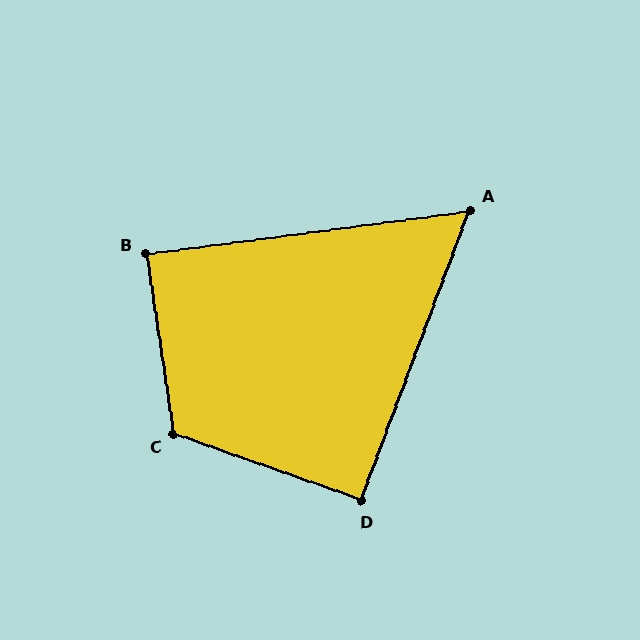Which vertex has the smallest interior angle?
A, at approximately 62 degrees.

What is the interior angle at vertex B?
Approximately 89 degrees (approximately right).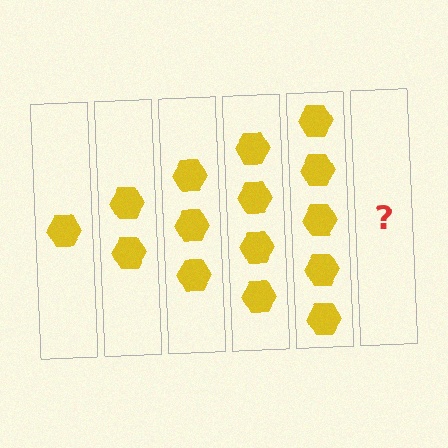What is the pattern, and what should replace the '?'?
The pattern is that each step adds one more hexagon. The '?' should be 6 hexagons.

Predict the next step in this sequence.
The next step is 6 hexagons.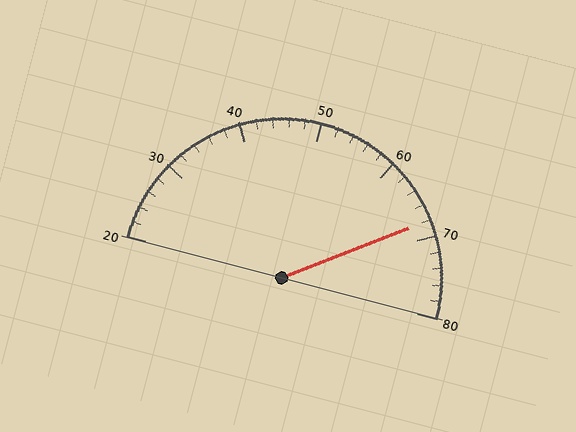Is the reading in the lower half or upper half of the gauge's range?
The reading is in the upper half of the range (20 to 80).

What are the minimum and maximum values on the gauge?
The gauge ranges from 20 to 80.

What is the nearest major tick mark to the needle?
The nearest major tick mark is 70.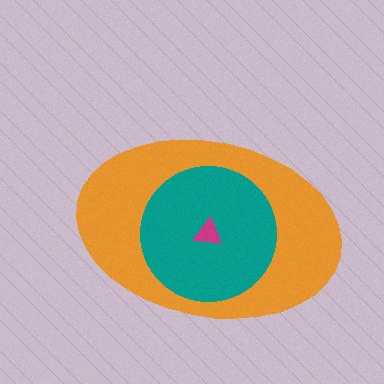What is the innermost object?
The magenta triangle.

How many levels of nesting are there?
3.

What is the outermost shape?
The orange ellipse.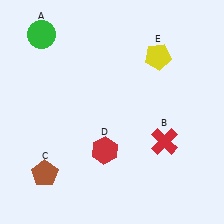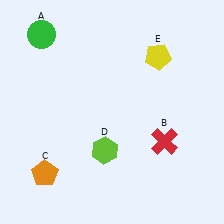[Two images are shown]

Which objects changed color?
C changed from brown to orange. D changed from red to lime.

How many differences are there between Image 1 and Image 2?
There are 2 differences between the two images.